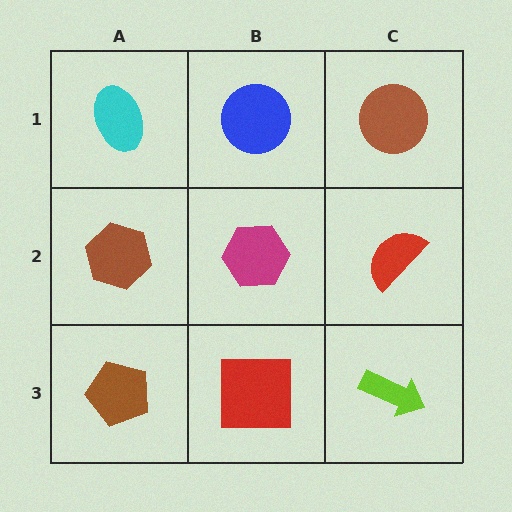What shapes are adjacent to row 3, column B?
A magenta hexagon (row 2, column B), a brown pentagon (row 3, column A), a lime arrow (row 3, column C).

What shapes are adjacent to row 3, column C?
A red semicircle (row 2, column C), a red square (row 3, column B).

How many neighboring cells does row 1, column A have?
2.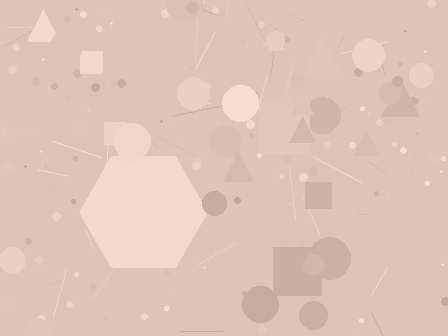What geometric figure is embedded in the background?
A hexagon is embedded in the background.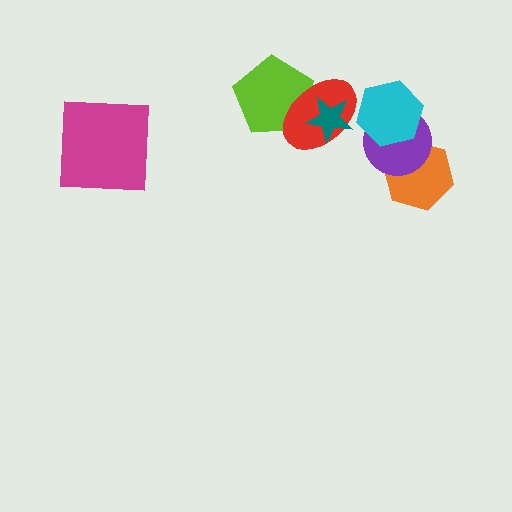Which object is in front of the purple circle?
The cyan hexagon is in front of the purple circle.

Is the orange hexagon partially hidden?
Yes, it is partially covered by another shape.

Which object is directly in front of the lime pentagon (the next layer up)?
The red ellipse is directly in front of the lime pentagon.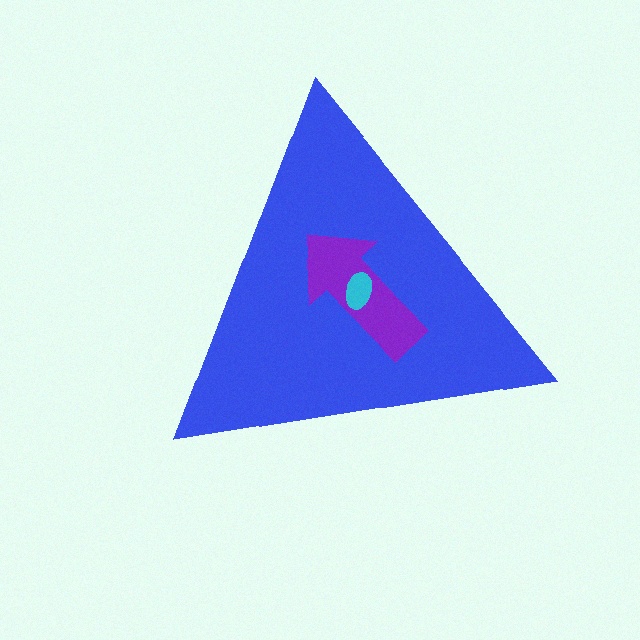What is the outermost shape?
The blue triangle.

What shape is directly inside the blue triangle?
The purple arrow.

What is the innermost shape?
The cyan ellipse.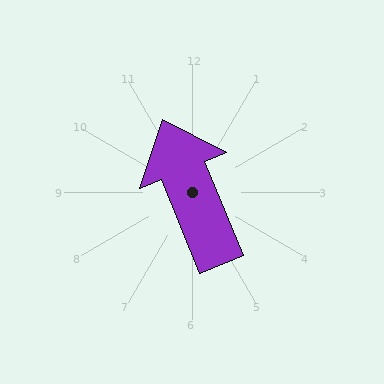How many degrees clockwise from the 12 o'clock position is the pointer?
Approximately 338 degrees.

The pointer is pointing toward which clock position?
Roughly 11 o'clock.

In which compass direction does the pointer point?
North.